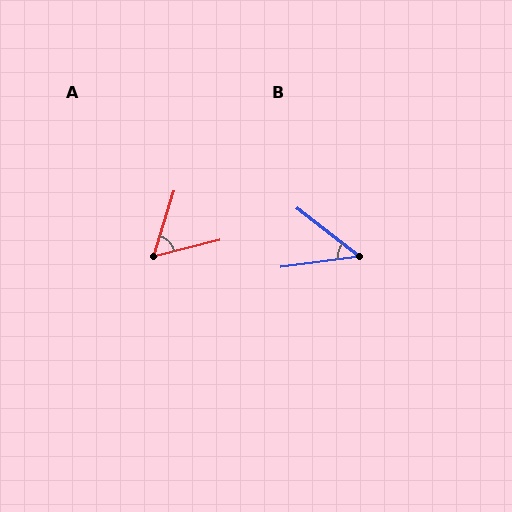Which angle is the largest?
A, at approximately 59 degrees.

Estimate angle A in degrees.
Approximately 59 degrees.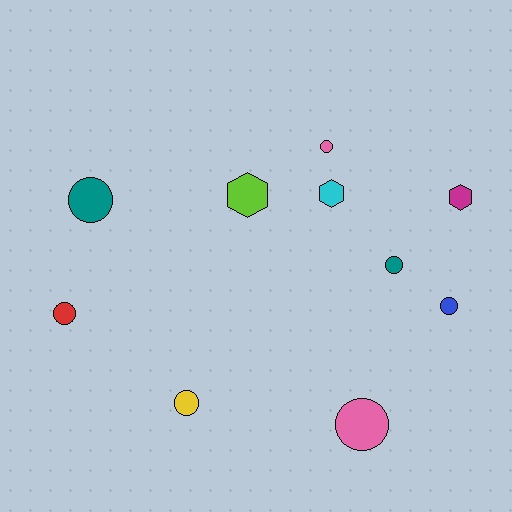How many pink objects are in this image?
There are 2 pink objects.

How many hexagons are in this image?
There are 3 hexagons.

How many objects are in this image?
There are 10 objects.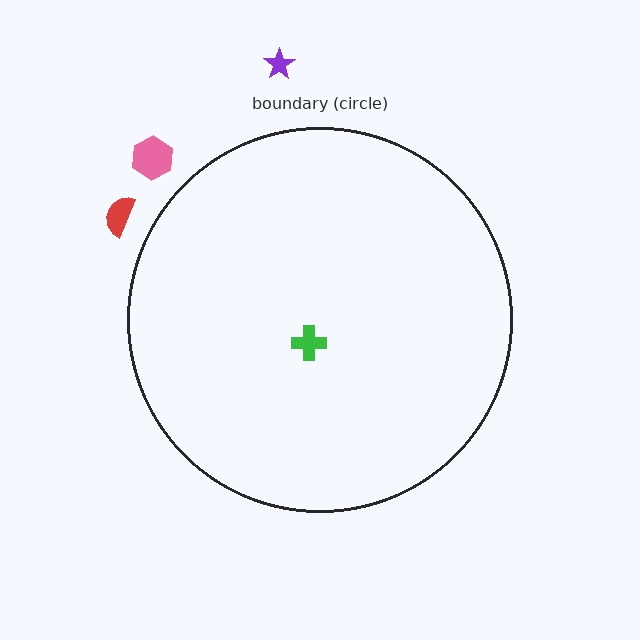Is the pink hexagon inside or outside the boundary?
Outside.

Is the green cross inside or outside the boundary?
Inside.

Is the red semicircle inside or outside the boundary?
Outside.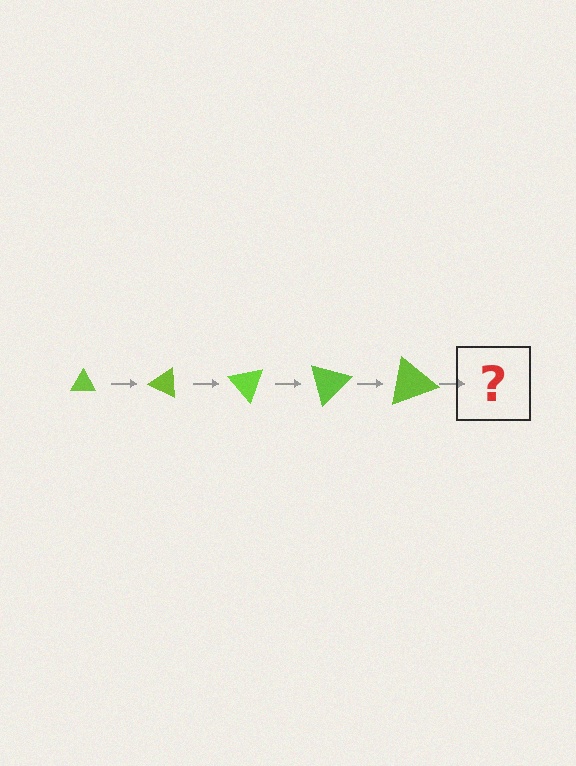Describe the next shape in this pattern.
It should be a triangle, larger than the previous one and rotated 125 degrees from the start.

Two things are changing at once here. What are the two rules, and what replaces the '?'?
The two rules are that the triangle grows larger each step and it rotates 25 degrees each step. The '?' should be a triangle, larger than the previous one and rotated 125 degrees from the start.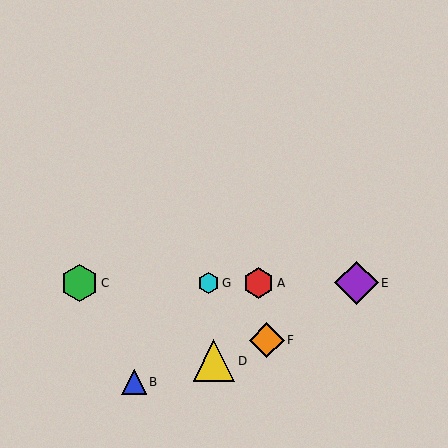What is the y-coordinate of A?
Object A is at y≈283.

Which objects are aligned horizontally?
Objects A, C, E, G are aligned horizontally.